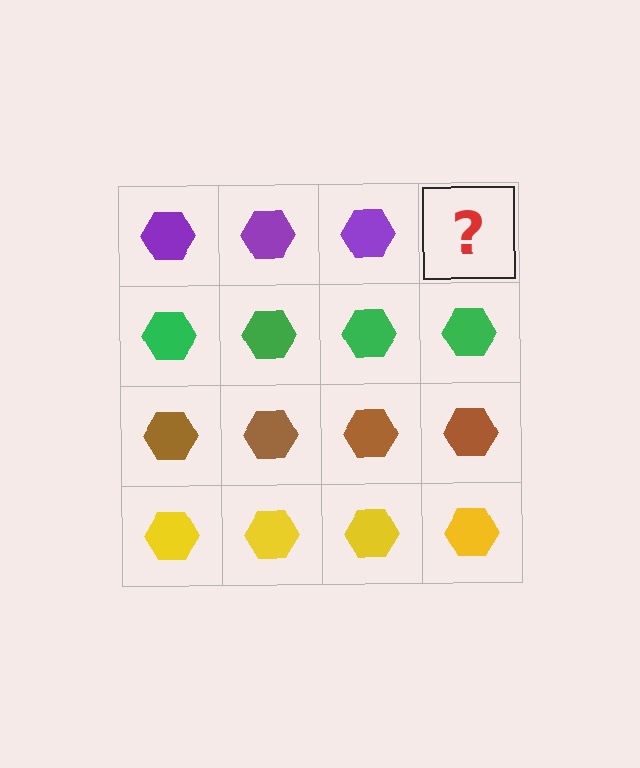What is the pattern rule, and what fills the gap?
The rule is that each row has a consistent color. The gap should be filled with a purple hexagon.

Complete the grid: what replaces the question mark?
The question mark should be replaced with a purple hexagon.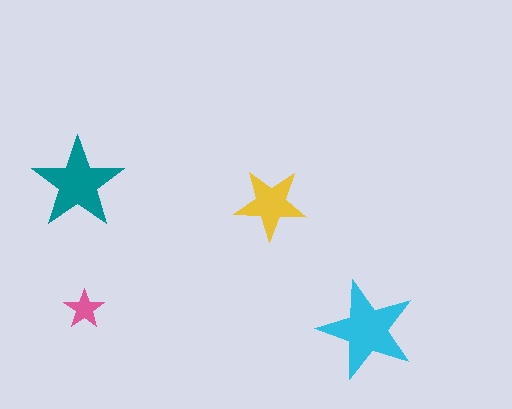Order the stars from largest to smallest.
the cyan one, the teal one, the yellow one, the pink one.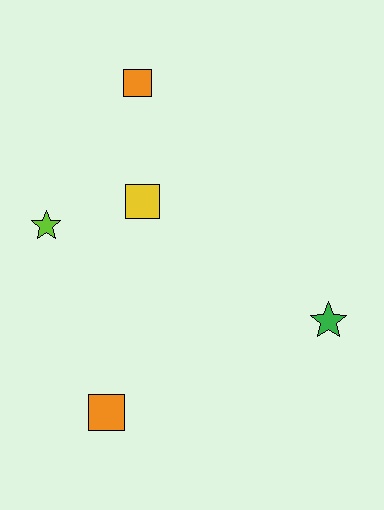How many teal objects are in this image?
There are no teal objects.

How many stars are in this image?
There are 2 stars.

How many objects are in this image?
There are 5 objects.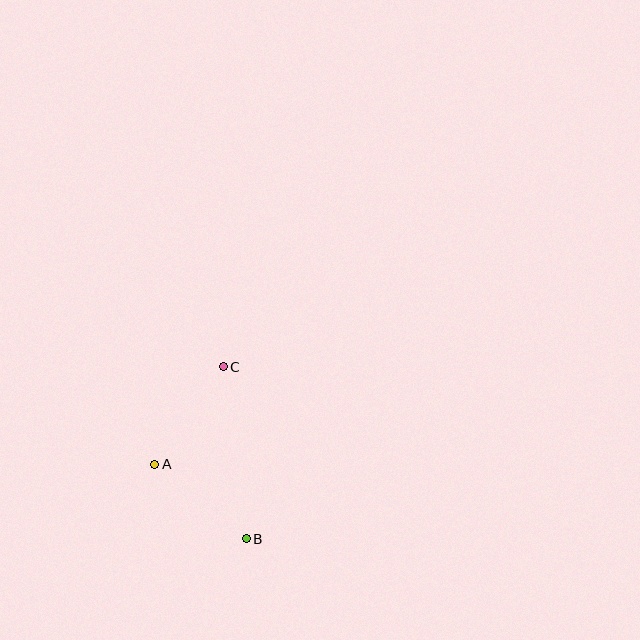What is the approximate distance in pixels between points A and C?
The distance between A and C is approximately 119 pixels.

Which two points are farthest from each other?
Points B and C are farthest from each other.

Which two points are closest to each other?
Points A and B are closest to each other.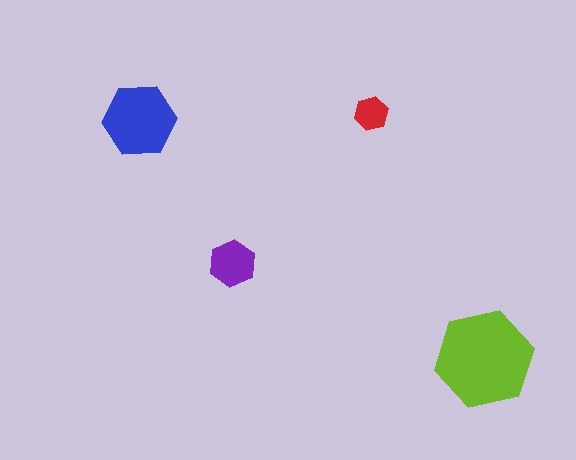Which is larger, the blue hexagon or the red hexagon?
The blue one.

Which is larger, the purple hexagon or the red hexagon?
The purple one.